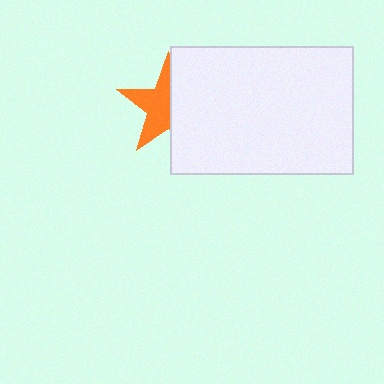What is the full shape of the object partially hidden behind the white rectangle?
The partially hidden object is an orange star.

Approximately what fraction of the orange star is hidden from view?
Roughly 48% of the orange star is hidden behind the white rectangle.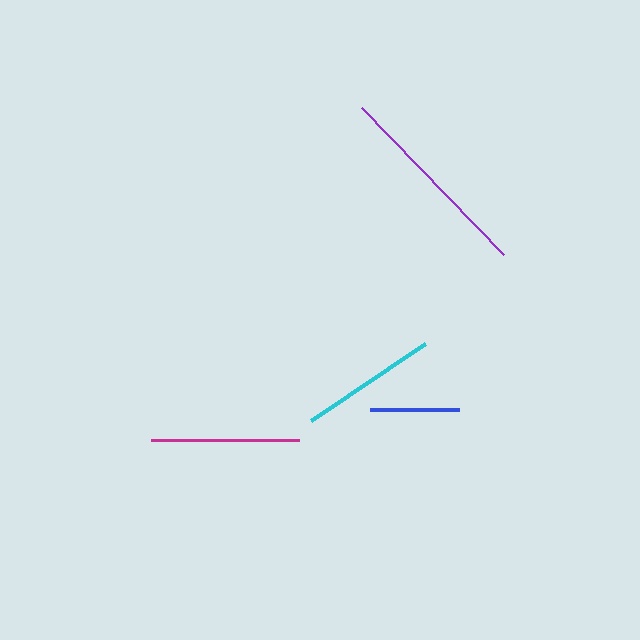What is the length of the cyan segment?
The cyan segment is approximately 138 pixels long.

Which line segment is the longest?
The purple line is the longest at approximately 205 pixels.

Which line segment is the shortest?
The blue line is the shortest at approximately 90 pixels.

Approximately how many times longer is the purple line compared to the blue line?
The purple line is approximately 2.3 times the length of the blue line.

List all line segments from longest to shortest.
From longest to shortest: purple, magenta, cyan, blue.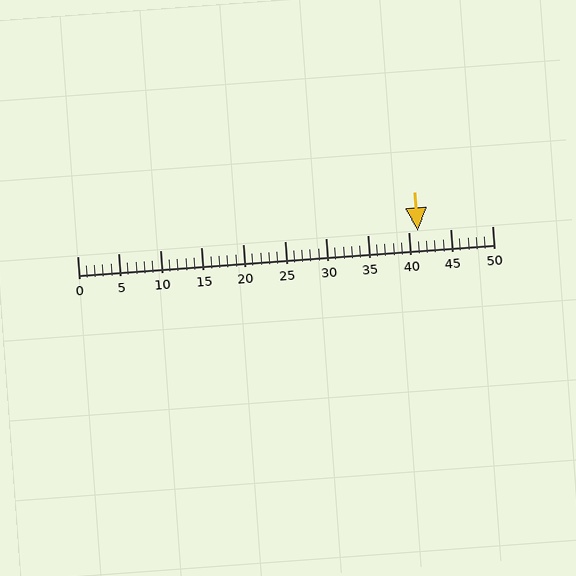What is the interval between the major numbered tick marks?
The major tick marks are spaced 5 units apart.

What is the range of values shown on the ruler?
The ruler shows values from 0 to 50.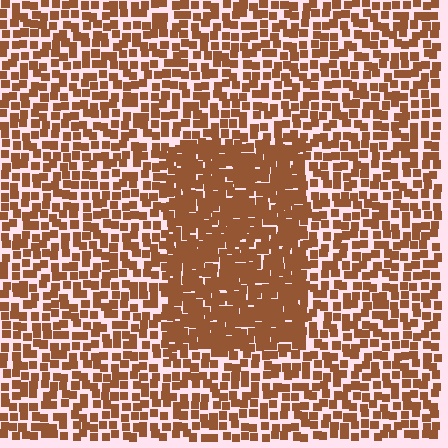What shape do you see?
I see a rectangle.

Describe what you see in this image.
The image contains small brown elements arranged at two different densities. A rectangle-shaped region is visible where the elements are more densely packed than the surrounding area.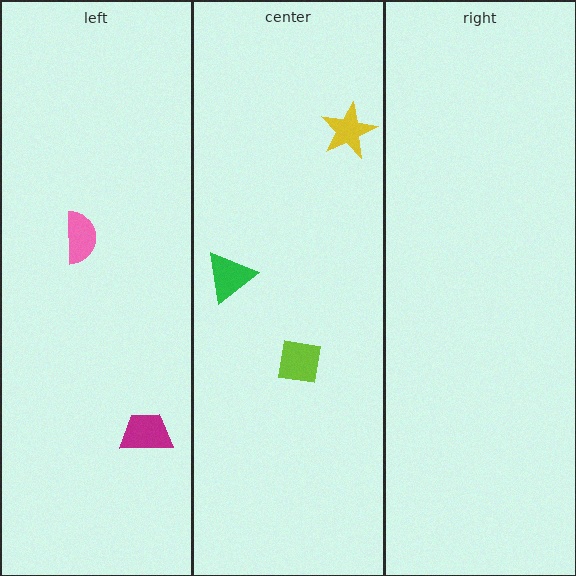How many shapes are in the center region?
3.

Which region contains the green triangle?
The center region.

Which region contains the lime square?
The center region.